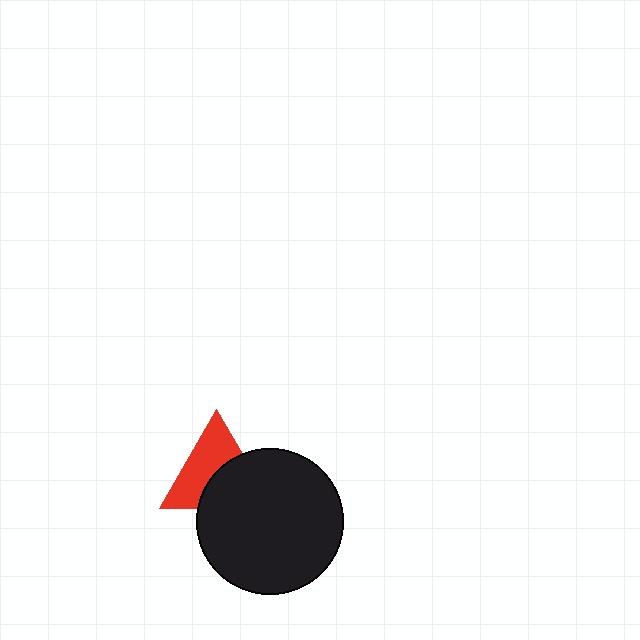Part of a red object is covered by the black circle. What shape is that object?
It is a triangle.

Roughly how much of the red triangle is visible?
About half of it is visible (roughly 55%).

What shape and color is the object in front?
The object in front is a black circle.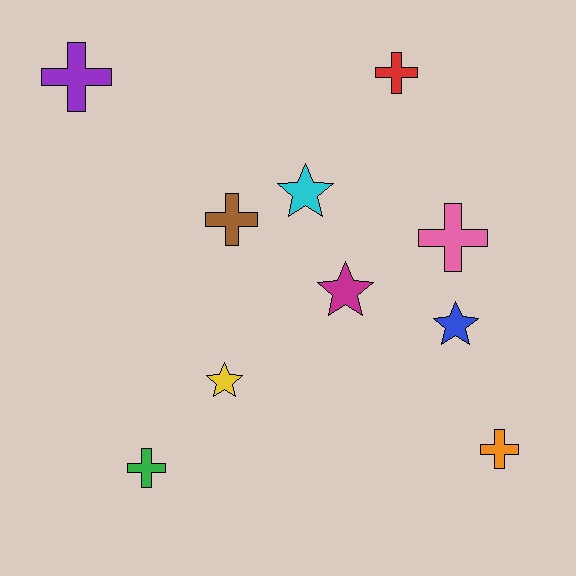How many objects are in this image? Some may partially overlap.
There are 10 objects.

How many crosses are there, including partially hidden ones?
There are 6 crosses.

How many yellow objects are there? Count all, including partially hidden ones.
There is 1 yellow object.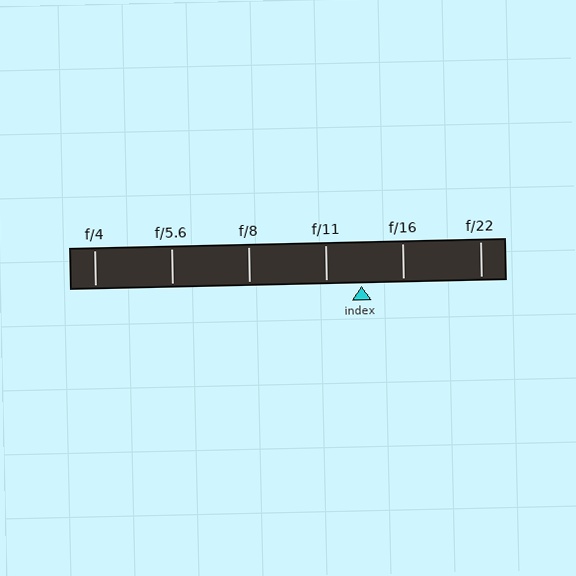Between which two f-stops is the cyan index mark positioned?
The index mark is between f/11 and f/16.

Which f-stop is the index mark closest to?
The index mark is closest to f/11.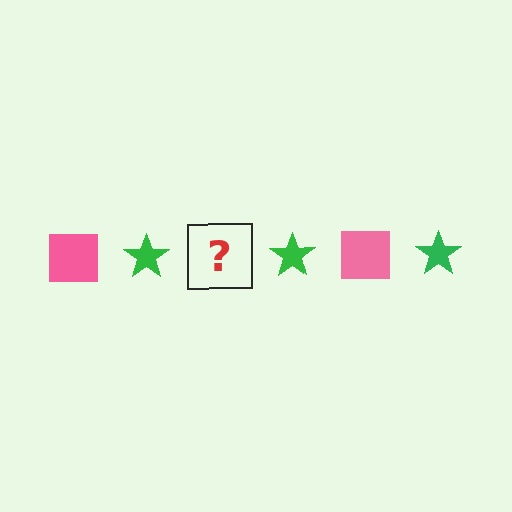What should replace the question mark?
The question mark should be replaced with a pink square.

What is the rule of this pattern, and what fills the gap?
The rule is that the pattern alternates between pink square and green star. The gap should be filled with a pink square.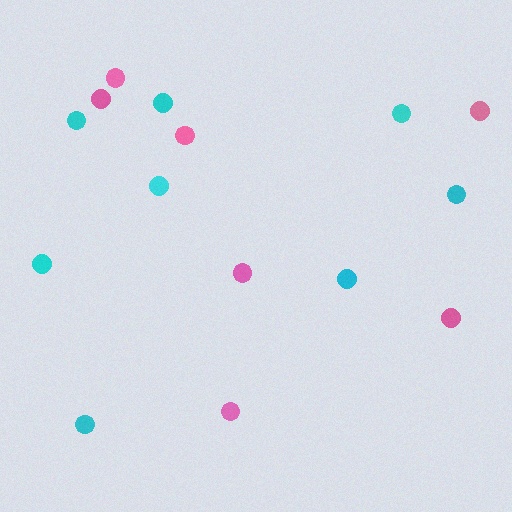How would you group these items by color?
There are 2 groups: one group of pink circles (7) and one group of cyan circles (8).